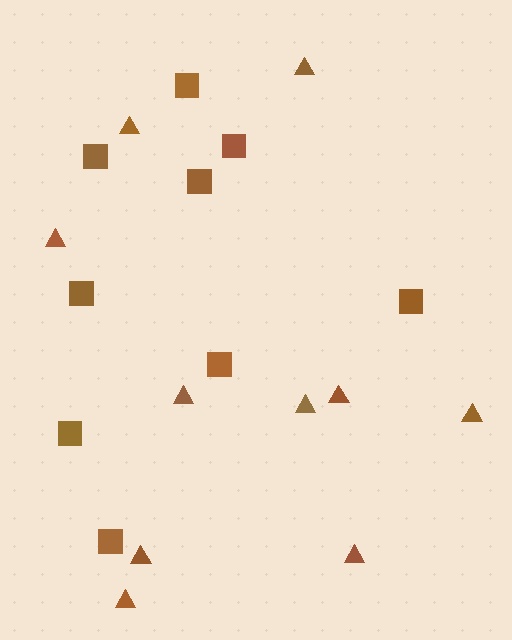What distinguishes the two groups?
There are 2 groups: one group of squares (9) and one group of triangles (10).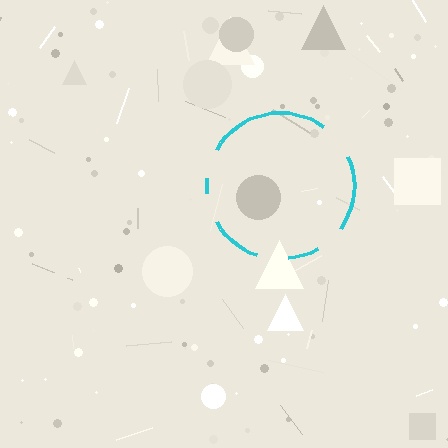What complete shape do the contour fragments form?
The contour fragments form a circle.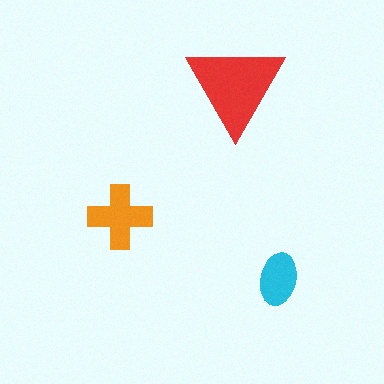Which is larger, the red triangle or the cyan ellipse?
The red triangle.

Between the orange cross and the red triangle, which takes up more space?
The red triangle.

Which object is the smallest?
The cyan ellipse.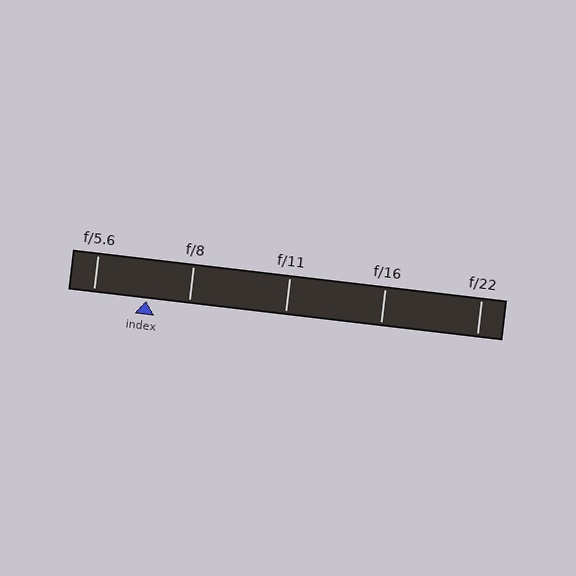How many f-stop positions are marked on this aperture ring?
There are 5 f-stop positions marked.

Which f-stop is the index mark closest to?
The index mark is closest to f/8.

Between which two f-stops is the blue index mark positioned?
The index mark is between f/5.6 and f/8.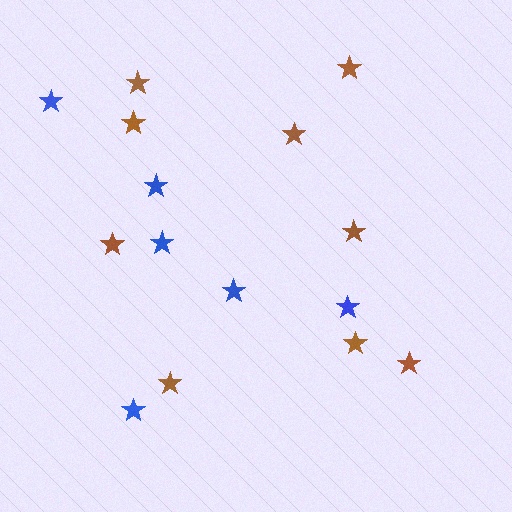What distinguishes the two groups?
There are 2 groups: one group of blue stars (6) and one group of brown stars (9).